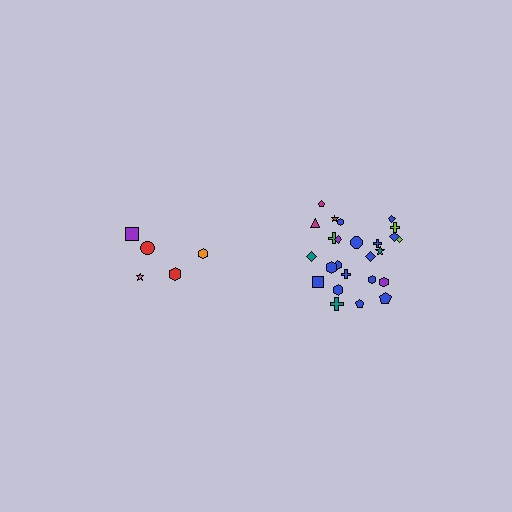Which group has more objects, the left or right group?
The right group.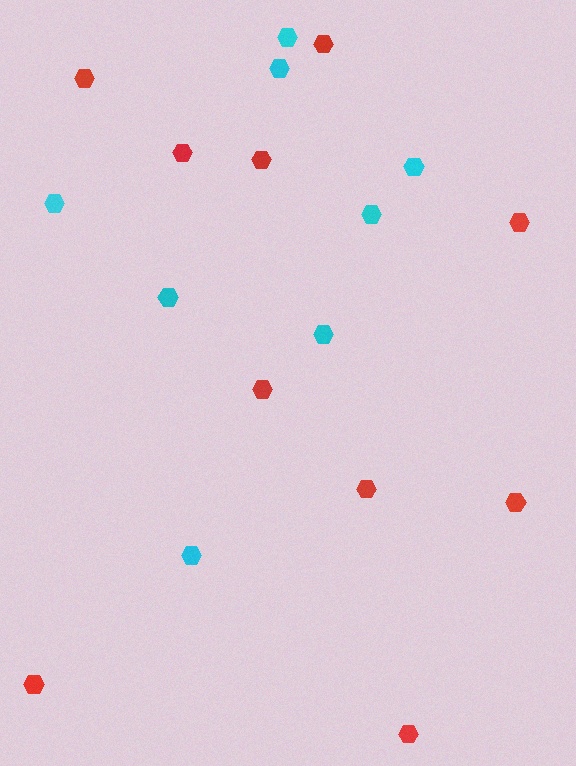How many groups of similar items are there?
There are 2 groups: one group of cyan hexagons (8) and one group of red hexagons (10).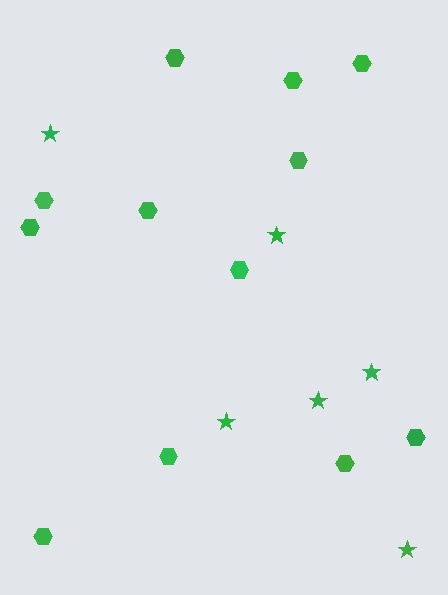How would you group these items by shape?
There are 2 groups: one group of hexagons (12) and one group of stars (6).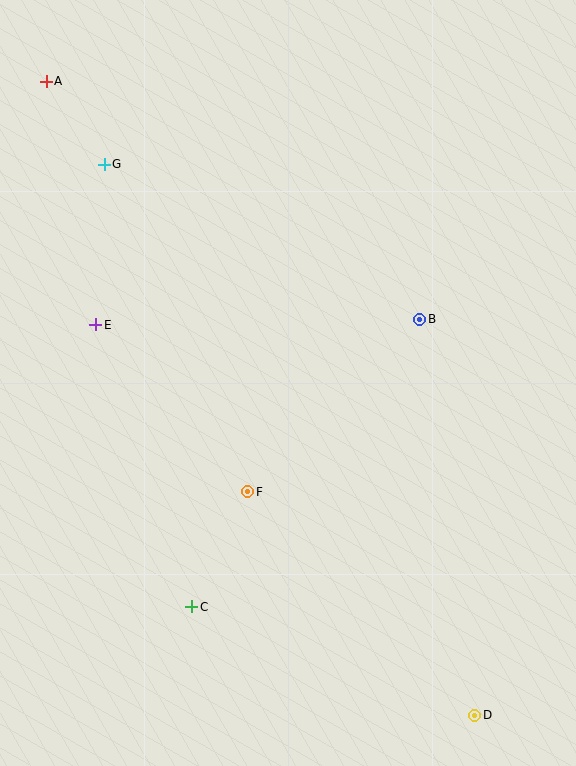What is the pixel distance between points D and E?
The distance between D and E is 544 pixels.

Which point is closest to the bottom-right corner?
Point D is closest to the bottom-right corner.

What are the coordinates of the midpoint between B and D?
The midpoint between B and D is at (447, 517).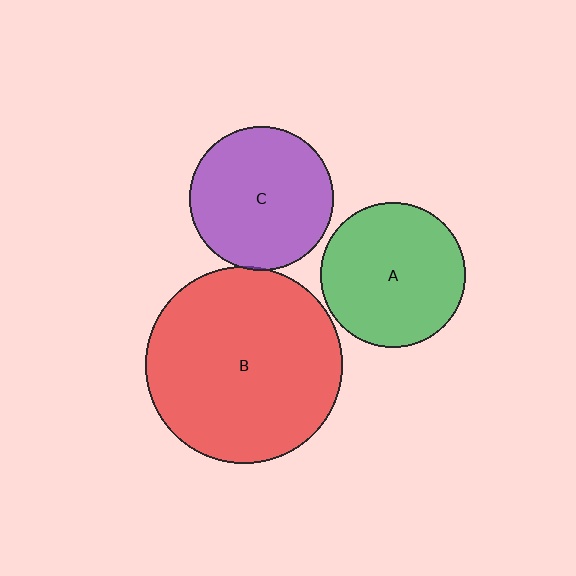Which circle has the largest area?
Circle B (red).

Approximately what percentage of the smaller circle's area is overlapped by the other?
Approximately 5%.